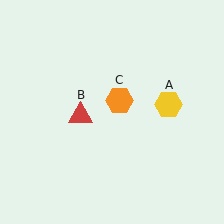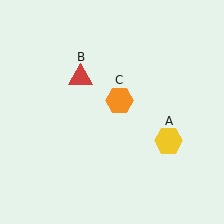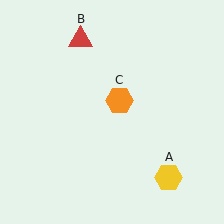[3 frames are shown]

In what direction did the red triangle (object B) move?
The red triangle (object B) moved up.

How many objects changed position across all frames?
2 objects changed position: yellow hexagon (object A), red triangle (object B).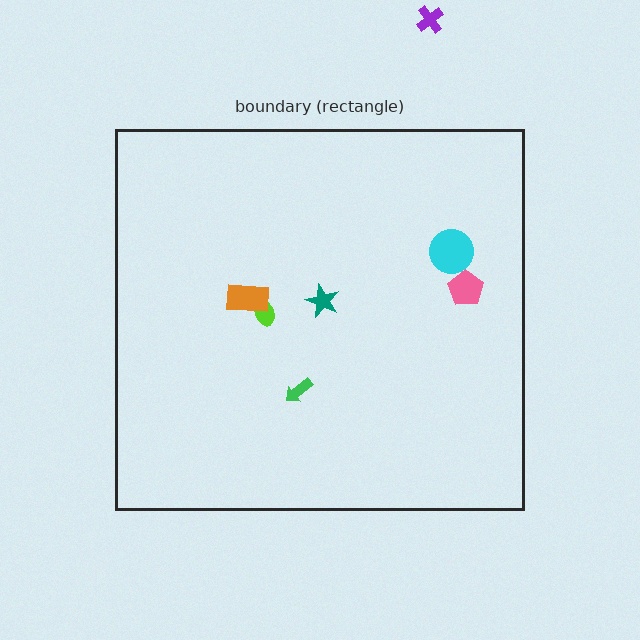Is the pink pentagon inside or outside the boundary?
Inside.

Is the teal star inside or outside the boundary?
Inside.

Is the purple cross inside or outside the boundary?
Outside.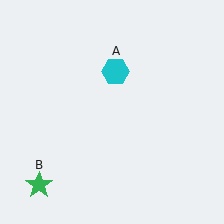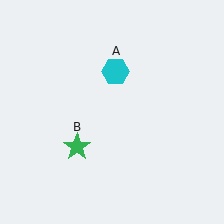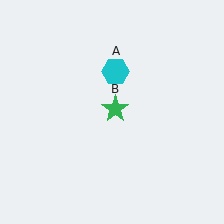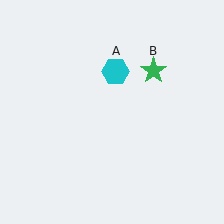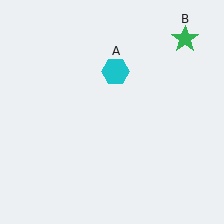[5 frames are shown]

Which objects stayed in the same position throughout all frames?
Cyan hexagon (object A) remained stationary.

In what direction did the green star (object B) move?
The green star (object B) moved up and to the right.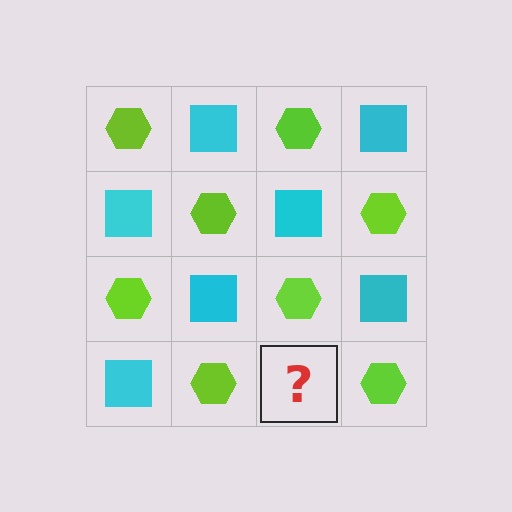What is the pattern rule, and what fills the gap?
The rule is that it alternates lime hexagon and cyan square in a checkerboard pattern. The gap should be filled with a cyan square.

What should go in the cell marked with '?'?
The missing cell should contain a cyan square.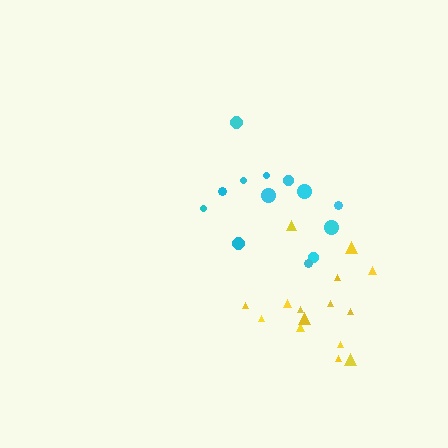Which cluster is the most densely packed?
Yellow.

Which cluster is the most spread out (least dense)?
Cyan.